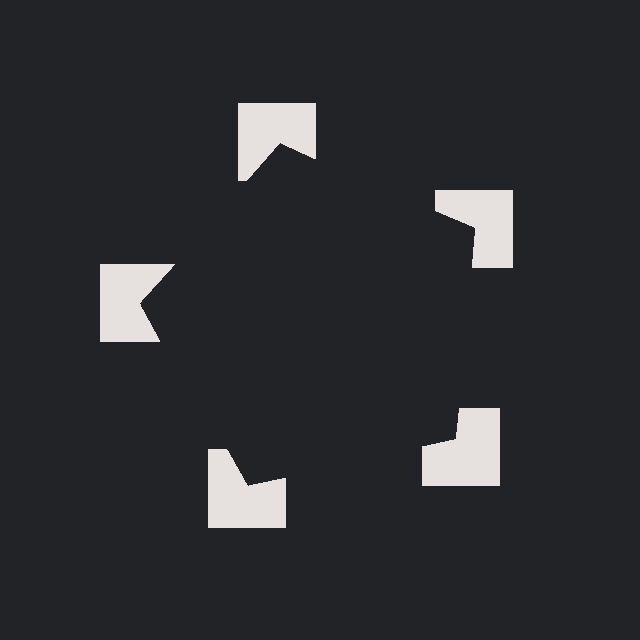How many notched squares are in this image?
There are 5 — one at each vertex of the illusory pentagon.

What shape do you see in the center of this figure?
An illusory pentagon — its edges are inferred from the aligned wedge cuts in the notched squares, not physically drawn.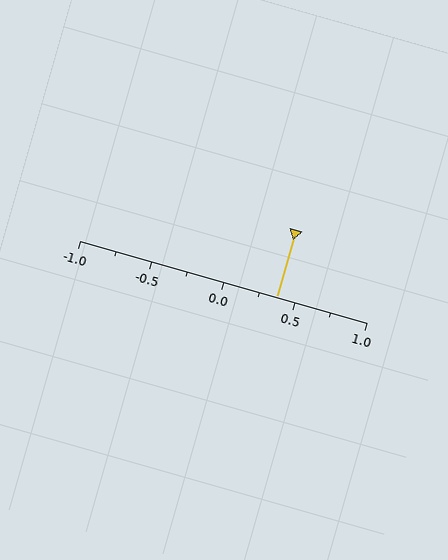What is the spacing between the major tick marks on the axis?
The major ticks are spaced 0.5 apart.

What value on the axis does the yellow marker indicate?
The marker indicates approximately 0.38.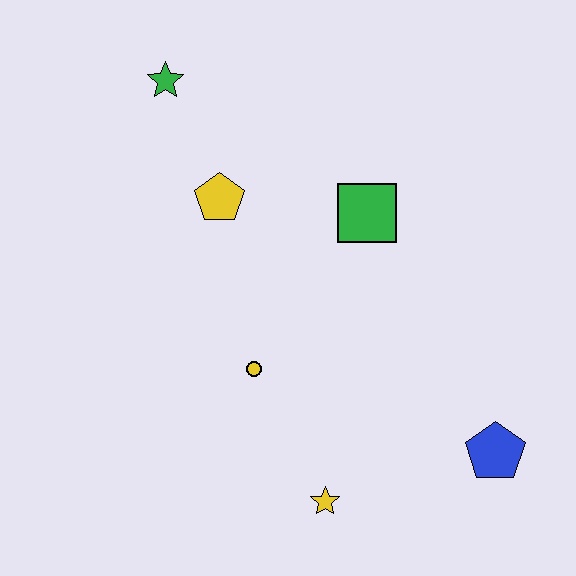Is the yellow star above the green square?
No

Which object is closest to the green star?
The yellow pentagon is closest to the green star.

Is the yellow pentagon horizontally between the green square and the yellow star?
No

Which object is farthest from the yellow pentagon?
The blue pentagon is farthest from the yellow pentagon.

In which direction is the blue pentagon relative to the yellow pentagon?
The blue pentagon is to the right of the yellow pentagon.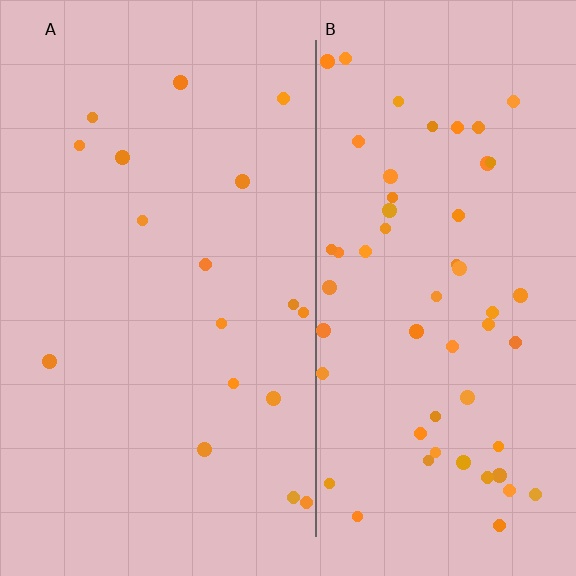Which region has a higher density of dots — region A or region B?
B (the right).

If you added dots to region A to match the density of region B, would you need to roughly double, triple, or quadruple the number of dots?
Approximately triple.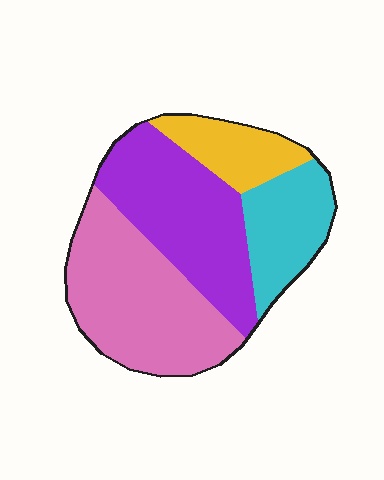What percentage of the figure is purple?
Purple covers 33% of the figure.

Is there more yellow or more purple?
Purple.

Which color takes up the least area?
Yellow, at roughly 15%.